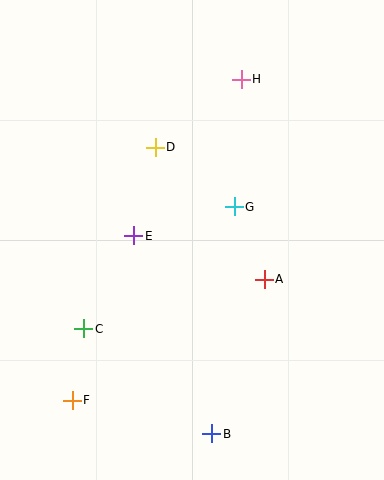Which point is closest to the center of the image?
Point G at (234, 207) is closest to the center.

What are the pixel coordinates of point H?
Point H is at (241, 79).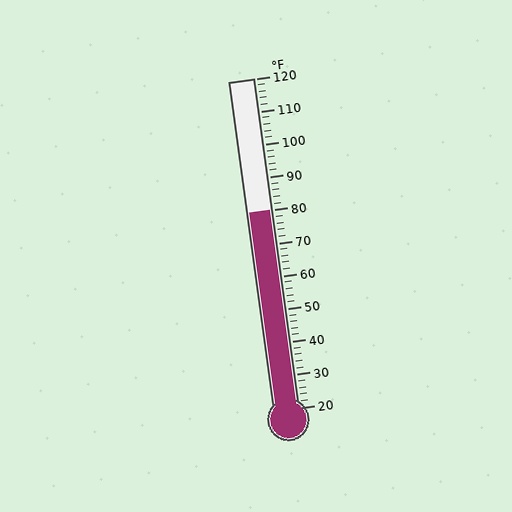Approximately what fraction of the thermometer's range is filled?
The thermometer is filled to approximately 60% of its range.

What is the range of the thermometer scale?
The thermometer scale ranges from 20°F to 120°F.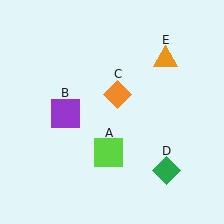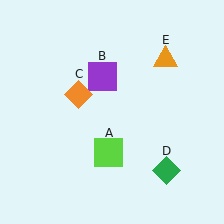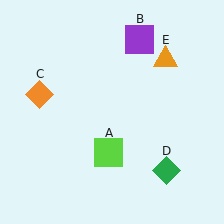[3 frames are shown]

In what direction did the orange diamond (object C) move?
The orange diamond (object C) moved left.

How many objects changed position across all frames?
2 objects changed position: purple square (object B), orange diamond (object C).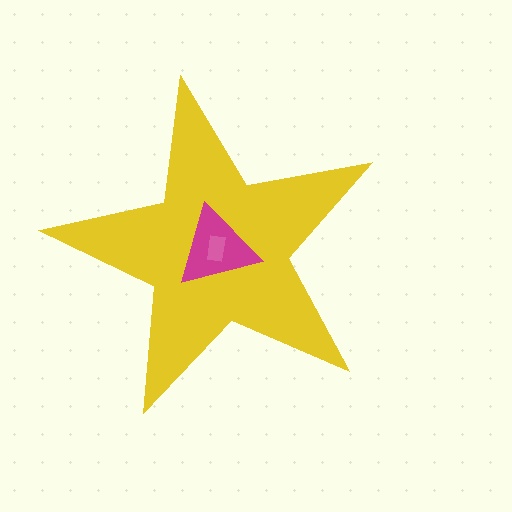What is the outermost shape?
The yellow star.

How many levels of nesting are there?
3.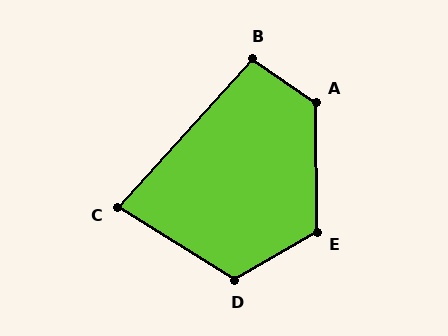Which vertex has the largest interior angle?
A, at approximately 125 degrees.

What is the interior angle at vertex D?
Approximately 118 degrees (obtuse).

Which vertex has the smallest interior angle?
C, at approximately 80 degrees.